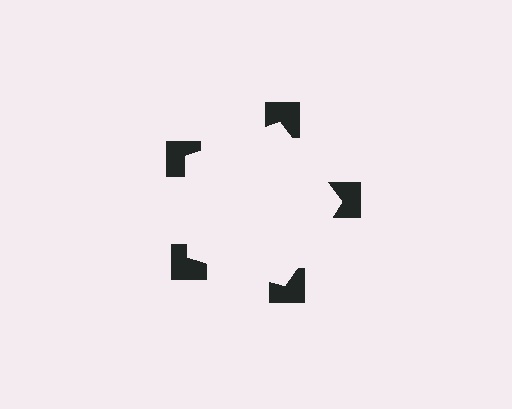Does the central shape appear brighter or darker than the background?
It typically appears slightly brighter than the background, even though no actual brightness change is drawn.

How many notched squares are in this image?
There are 5 — one at each vertex of the illusory pentagon.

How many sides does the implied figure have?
5 sides.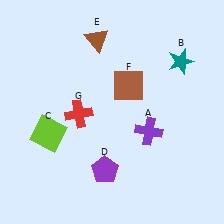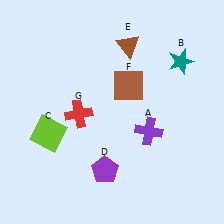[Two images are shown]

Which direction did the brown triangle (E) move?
The brown triangle (E) moved right.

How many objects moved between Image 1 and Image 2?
1 object moved between the two images.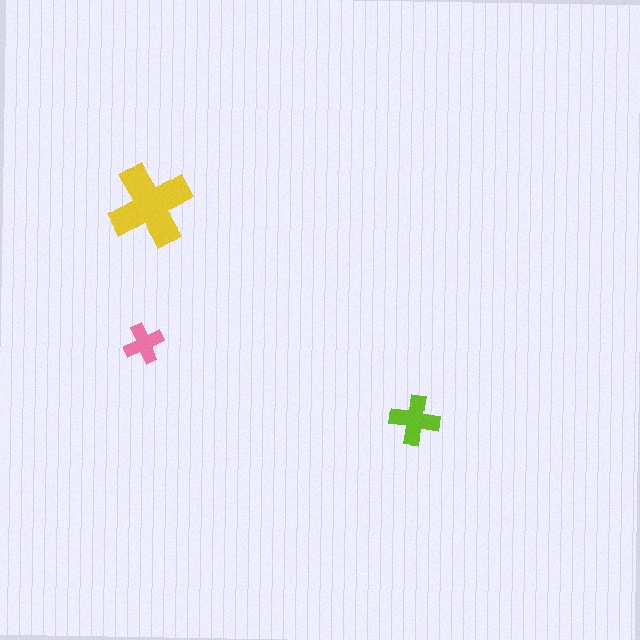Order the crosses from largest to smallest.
the yellow one, the lime one, the pink one.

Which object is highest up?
The yellow cross is topmost.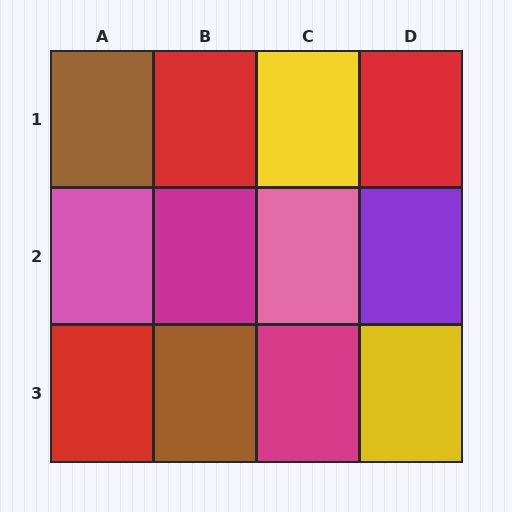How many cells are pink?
2 cells are pink.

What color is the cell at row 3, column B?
Brown.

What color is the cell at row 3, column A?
Red.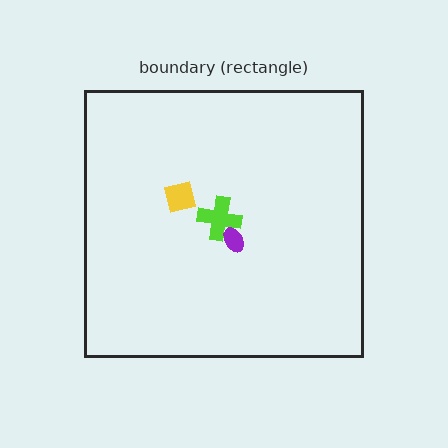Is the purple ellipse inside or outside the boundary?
Inside.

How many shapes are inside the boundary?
3 inside, 0 outside.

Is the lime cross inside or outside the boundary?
Inside.